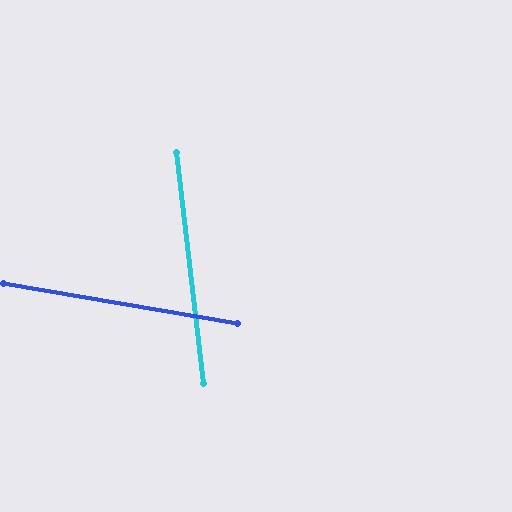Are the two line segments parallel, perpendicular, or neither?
Neither parallel nor perpendicular — they differ by about 74°.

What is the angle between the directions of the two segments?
Approximately 74 degrees.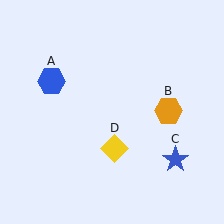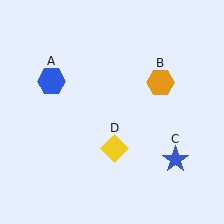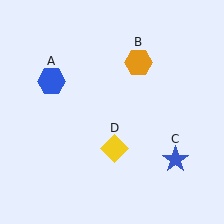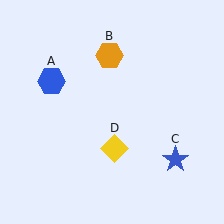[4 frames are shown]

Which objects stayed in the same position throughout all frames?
Blue hexagon (object A) and blue star (object C) and yellow diamond (object D) remained stationary.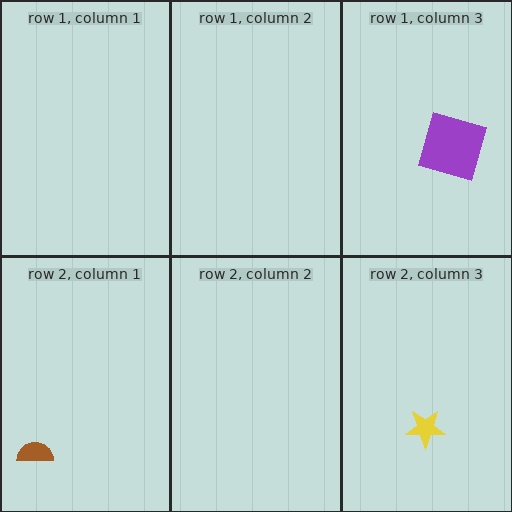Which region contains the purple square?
The row 1, column 3 region.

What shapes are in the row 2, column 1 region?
The brown semicircle.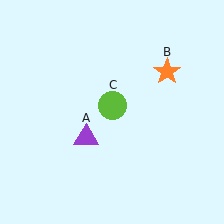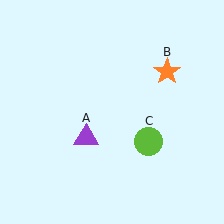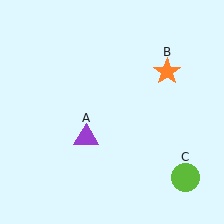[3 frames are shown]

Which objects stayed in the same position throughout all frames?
Purple triangle (object A) and orange star (object B) remained stationary.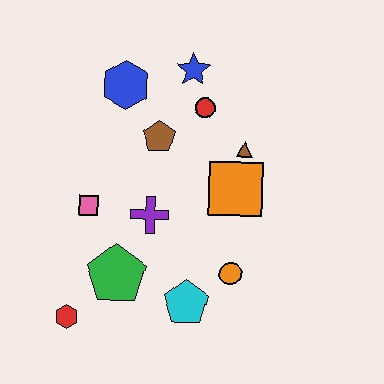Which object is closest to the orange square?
The brown triangle is closest to the orange square.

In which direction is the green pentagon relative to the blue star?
The green pentagon is below the blue star.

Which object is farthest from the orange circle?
The blue hexagon is farthest from the orange circle.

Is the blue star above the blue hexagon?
Yes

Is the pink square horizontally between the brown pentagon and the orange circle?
No